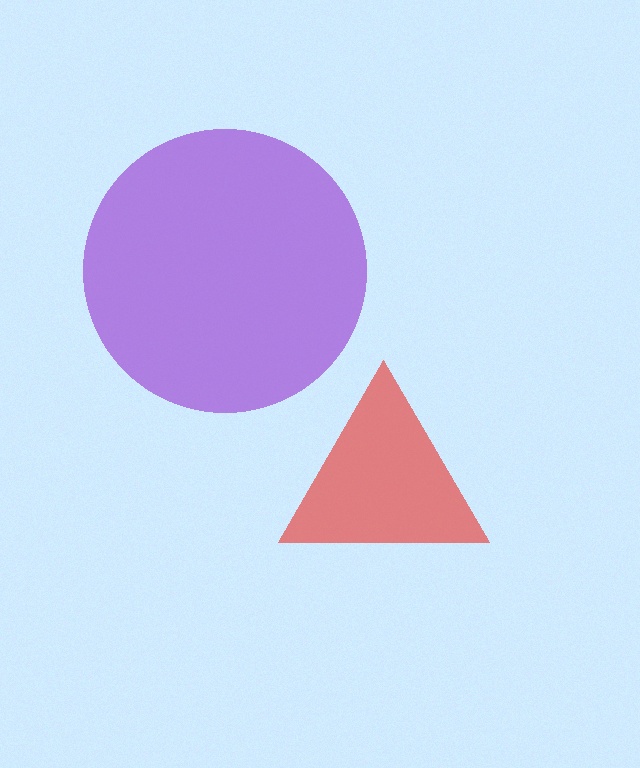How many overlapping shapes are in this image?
There are 2 overlapping shapes in the image.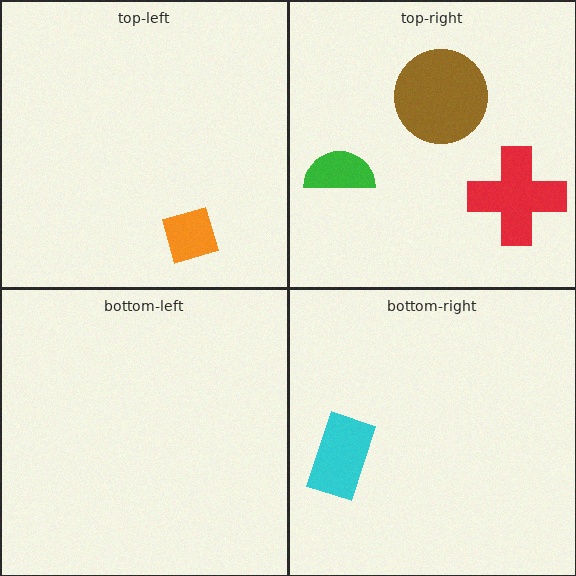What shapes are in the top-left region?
The orange diamond.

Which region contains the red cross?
The top-right region.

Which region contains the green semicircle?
The top-right region.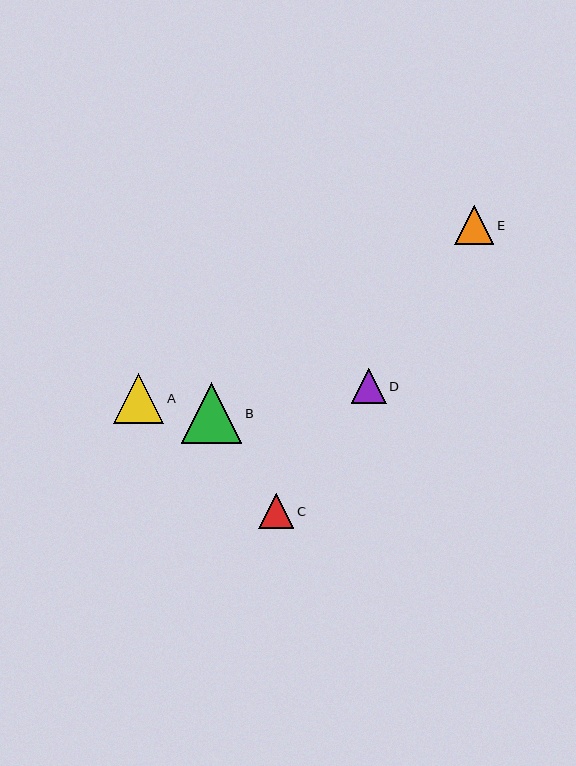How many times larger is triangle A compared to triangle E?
Triangle A is approximately 1.3 times the size of triangle E.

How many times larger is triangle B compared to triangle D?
Triangle B is approximately 1.7 times the size of triangle D.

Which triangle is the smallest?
Triangle D is the smallest with a size of approximately 35 pixels.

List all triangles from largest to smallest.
From largest to smallest: B, A, E, C, D.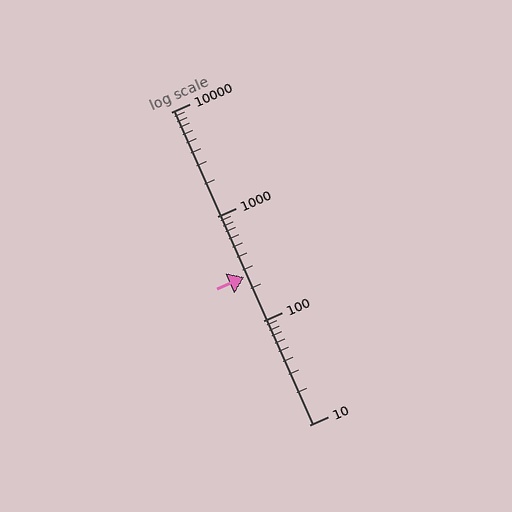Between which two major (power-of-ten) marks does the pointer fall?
The pointer is between 100 and 1000.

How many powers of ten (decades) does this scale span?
The scale spans 3 decades, from 10 to 10000.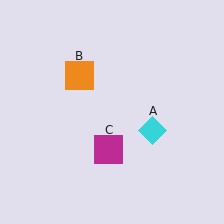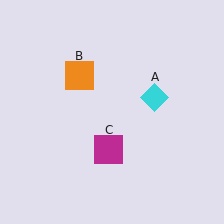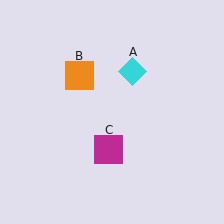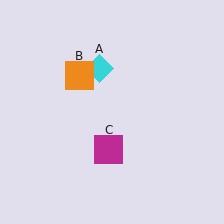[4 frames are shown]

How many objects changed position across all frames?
1 object changed position: cyan diamond (object A).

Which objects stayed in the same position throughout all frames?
Orange square (object B) and magenta square (object C) remained stationary.